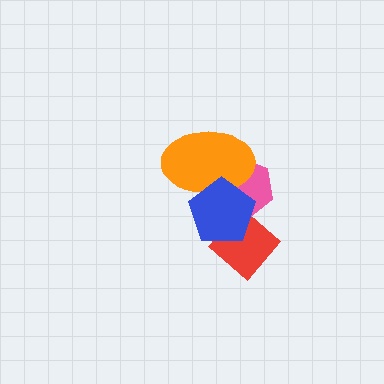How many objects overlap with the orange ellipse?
2 objects overlap with the orange ellipse.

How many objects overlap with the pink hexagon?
3 objects overlap with the pink hexagon.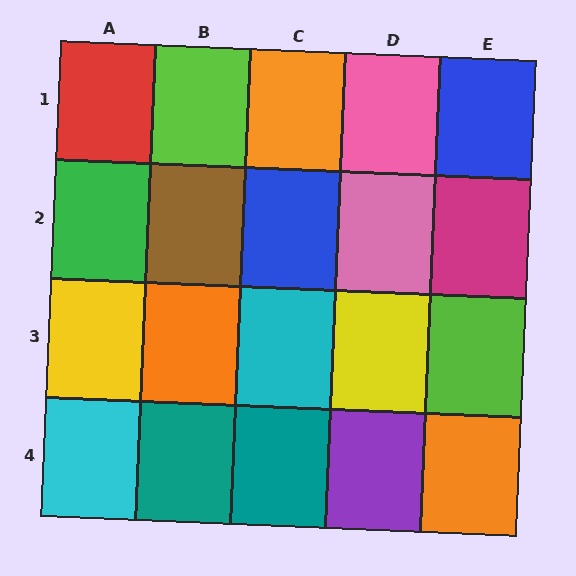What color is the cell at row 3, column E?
Lime.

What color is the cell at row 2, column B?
Brown.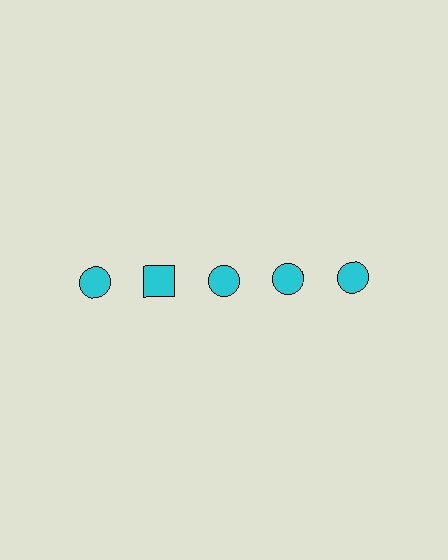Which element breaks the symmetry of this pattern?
The cyan square in the top row, second from left column breaks the symmetry. All other shapes are cyan circles.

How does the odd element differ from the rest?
It has a different shape: square instead of circle.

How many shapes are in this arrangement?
There are 5 shapes arranged in a grid pattern.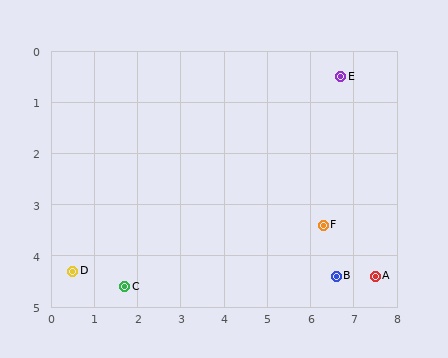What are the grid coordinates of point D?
Point D is at approximately (0.5, 4.3).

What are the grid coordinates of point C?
Point C is at approximately (1.7, 4.6).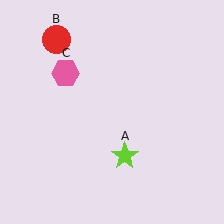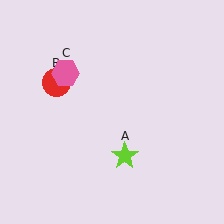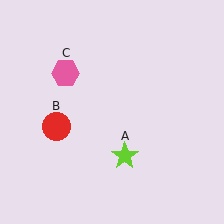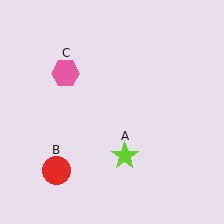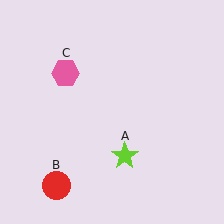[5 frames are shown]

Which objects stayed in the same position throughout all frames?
Lime star (object A) and pink hexagon (object C) remained stationary.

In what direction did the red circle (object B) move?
The red circle (object B) moved down.